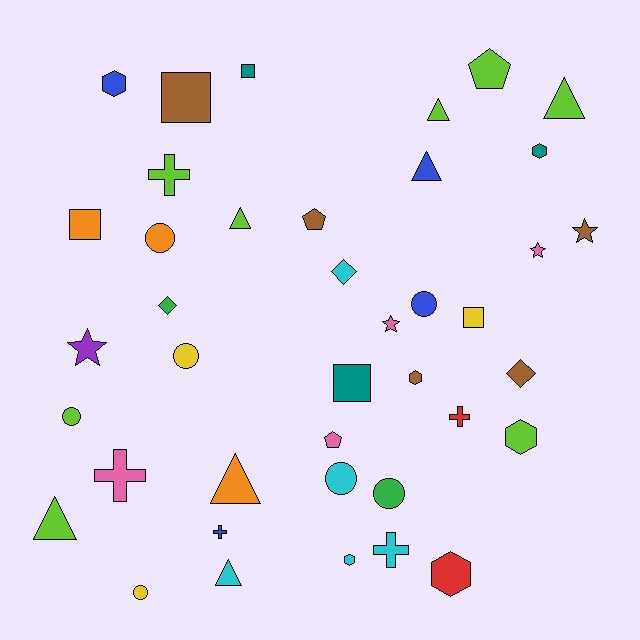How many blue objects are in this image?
There are 4 blue objects.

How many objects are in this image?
There are 40 objects.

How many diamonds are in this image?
There are 3 diamonds.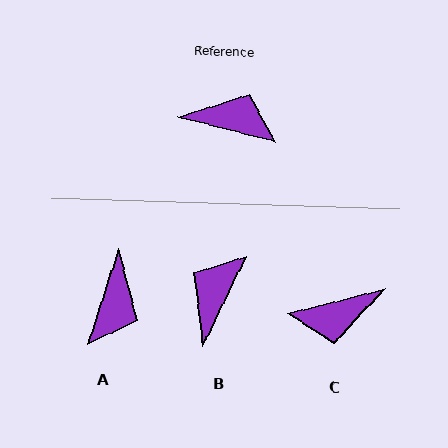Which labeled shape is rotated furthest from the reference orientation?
C, about 151 degrees away.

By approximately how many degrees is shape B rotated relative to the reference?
Approximately 79 degrees counter-clockwise.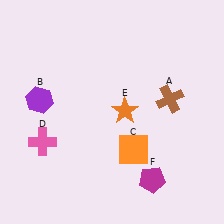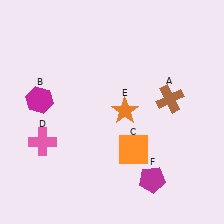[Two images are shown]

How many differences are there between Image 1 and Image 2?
There is 1 difference between the two images.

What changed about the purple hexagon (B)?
In Image 1, B is purple. In Image 2, it changed to magenta.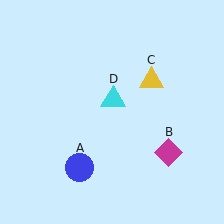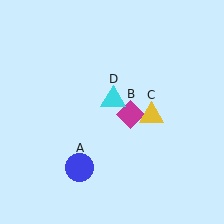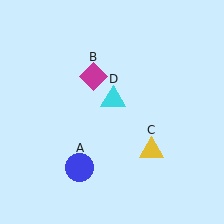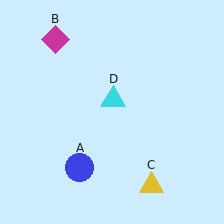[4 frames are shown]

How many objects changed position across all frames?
2 objects changed position: magenta diamond (object B), yellow triangle (object C).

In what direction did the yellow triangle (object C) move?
The yellow triangle (object C) moved down.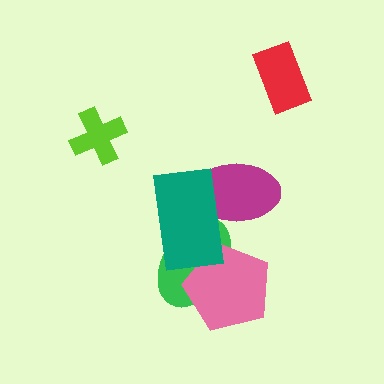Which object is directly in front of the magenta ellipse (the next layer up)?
The green ellipse is directly in front of the magenta ellipse.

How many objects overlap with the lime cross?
0 objects overlap with the lime cross.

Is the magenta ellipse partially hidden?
Yes, it is partially covered by another shape.